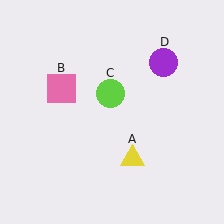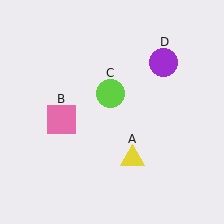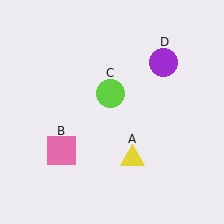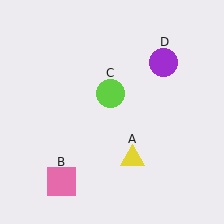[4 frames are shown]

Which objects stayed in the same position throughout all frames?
Yellow triangle (object A) and lime circle (object C) and purple circle (object D) remained stationary.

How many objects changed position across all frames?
1 object changed position: pink square (object B).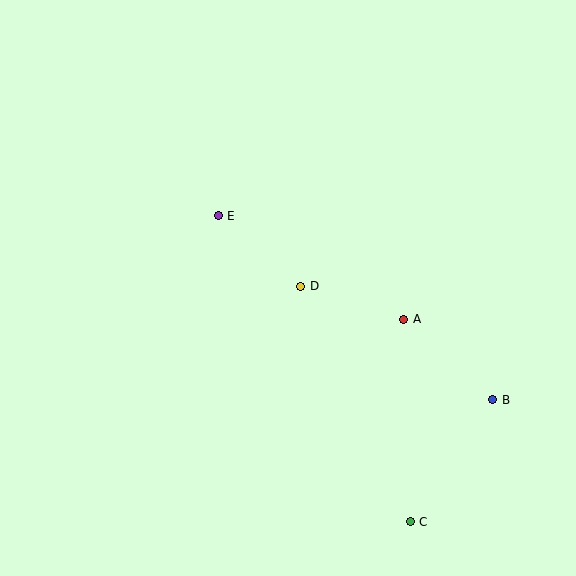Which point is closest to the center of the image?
Point D at (301, 286) is closest to the center.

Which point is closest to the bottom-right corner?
Point C is closest to the bottom-right corner.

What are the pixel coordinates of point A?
Point A is at (404, 319).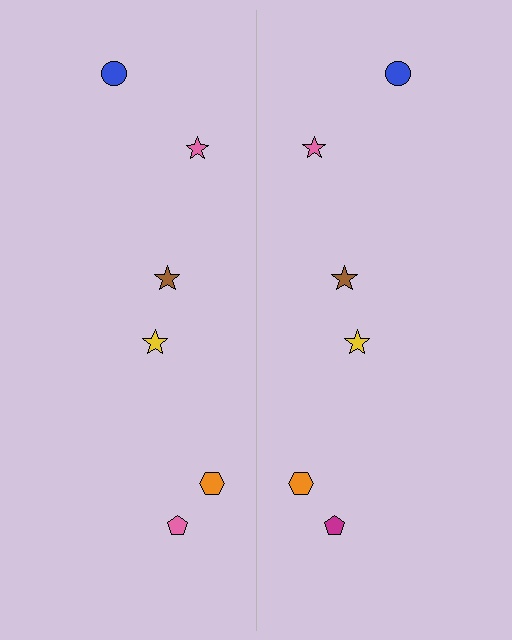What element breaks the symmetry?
The magenta pentagon on the right side breaks the symmetry — its mirror counterpart is pink.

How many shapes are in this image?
There are 12 shapes in this image.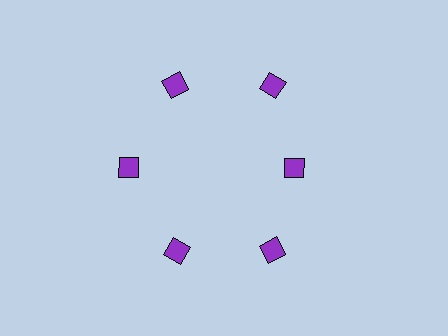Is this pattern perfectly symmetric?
No. The 6 purple diamonds are arranged in a ring, but one element near the 3 o'clock position is pulled inward toward the center, breaking the 6-fold rotational symmetry.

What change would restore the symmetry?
The symmetry would be restored by moving it outward, back onto the ring so that all 6 diamonds sit at equal angles and equal distance from the center.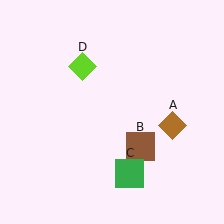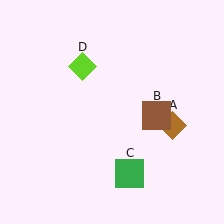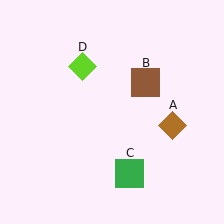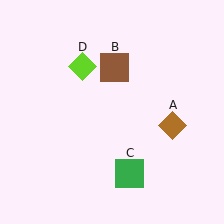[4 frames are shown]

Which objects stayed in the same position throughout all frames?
Brown diamond (object A) and green square (object C) and lime diamond (object D) remained stationary.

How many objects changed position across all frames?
1 object changed position: brown square (object B).